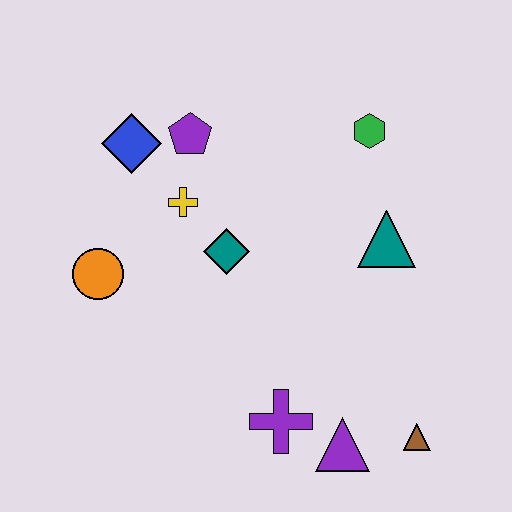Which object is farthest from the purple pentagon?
The brown triangle is farthest from the purple pentagon.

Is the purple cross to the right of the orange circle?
Yes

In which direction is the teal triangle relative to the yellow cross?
The teal triangle is to the right of the yellow cross.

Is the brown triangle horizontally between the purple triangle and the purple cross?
No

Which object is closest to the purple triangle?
The purple cross is closest to the purple triangle.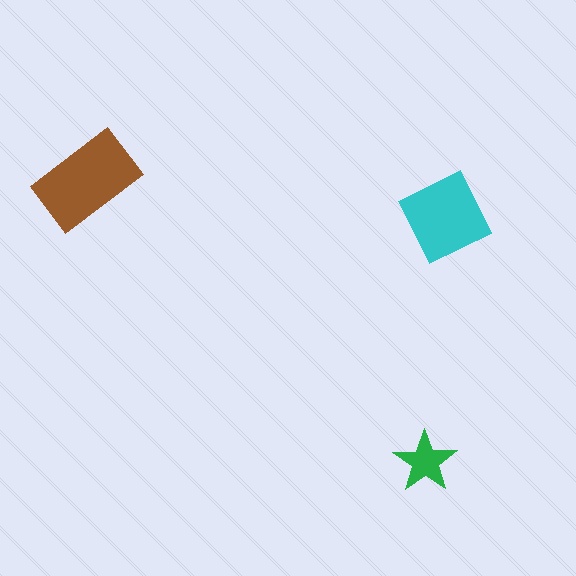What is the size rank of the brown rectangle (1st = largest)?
1st.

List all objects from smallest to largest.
The green star, the cyan square, the brown rectangle.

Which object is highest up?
The brown rectangle is topmost.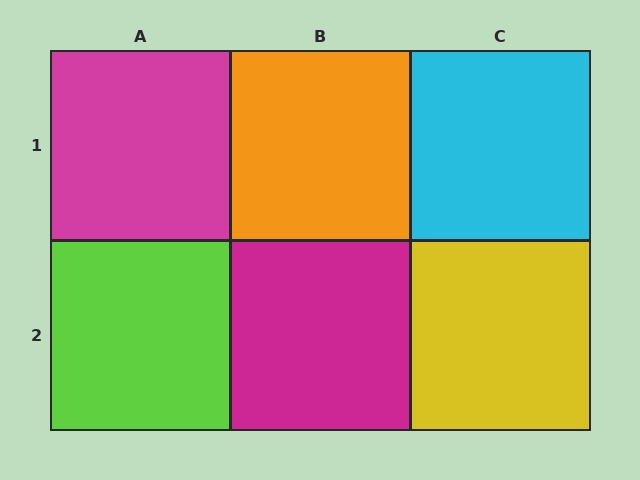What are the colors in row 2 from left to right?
Lime, magenta, yellow.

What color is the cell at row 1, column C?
Cyan.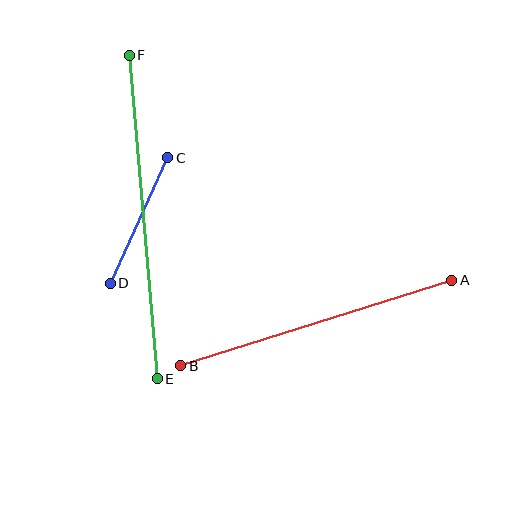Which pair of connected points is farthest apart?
Points E and F are farthest apart.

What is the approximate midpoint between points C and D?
The midpoint is at approximately (139, 220) pixels.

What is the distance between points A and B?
The distance is approximately 284 pixels.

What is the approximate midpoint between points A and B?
The midpoint is at approximately (316, 323) pixels.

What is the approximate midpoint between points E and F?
The midpoint is at approximately (143, 217) pixels.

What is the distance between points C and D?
The distance is approximately 138 pixels.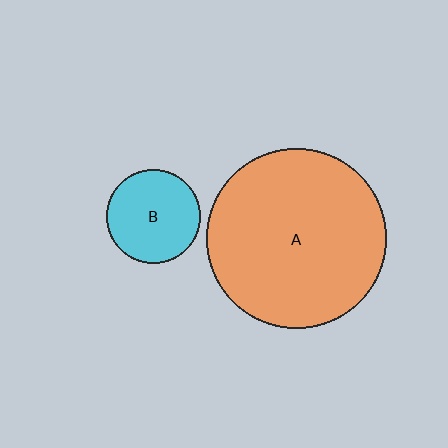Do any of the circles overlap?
No, none of the circles overlap.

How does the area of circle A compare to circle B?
Approximately 3.6 times.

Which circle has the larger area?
Circle A (orange).